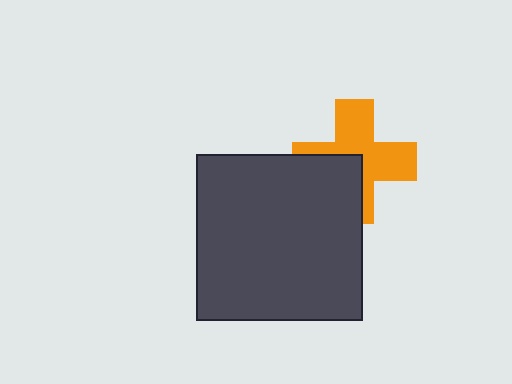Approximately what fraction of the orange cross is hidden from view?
Roughly 39% of the orange cross is hidden behind the dark gray square.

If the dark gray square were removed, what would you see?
You would see the complete orange cross.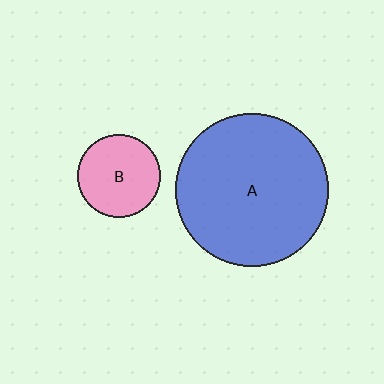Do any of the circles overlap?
No, none of the circles overlap.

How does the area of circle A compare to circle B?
Approximately 3.5 times.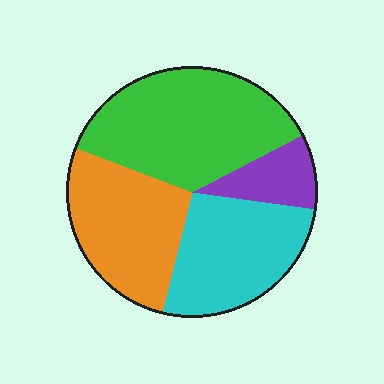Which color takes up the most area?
Green, at roughly 35%.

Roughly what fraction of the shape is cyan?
Cyan covers around 25% of the shape.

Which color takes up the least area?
Purple, at roughly 10%.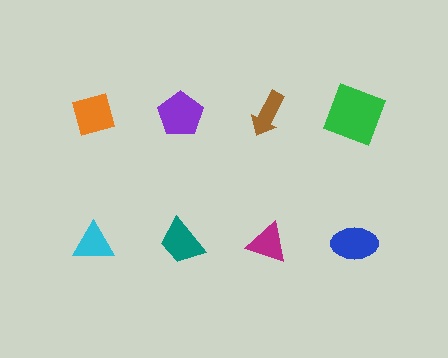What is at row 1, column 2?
A purple pentagon.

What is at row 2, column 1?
A cyan triangle.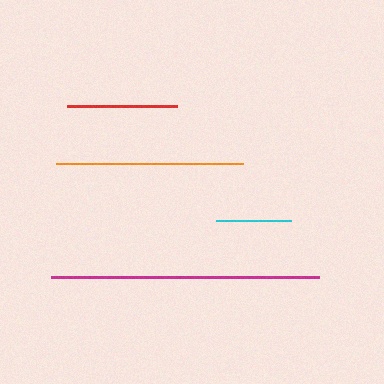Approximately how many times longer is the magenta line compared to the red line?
The magenta line is approximately 2.4 times the length of the red line.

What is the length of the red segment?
The red segment is approximately 110 pixels long.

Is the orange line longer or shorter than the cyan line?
The orange line is longer than the cyan line.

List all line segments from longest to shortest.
From longest to shortest: magenta, orange, red, cyan.